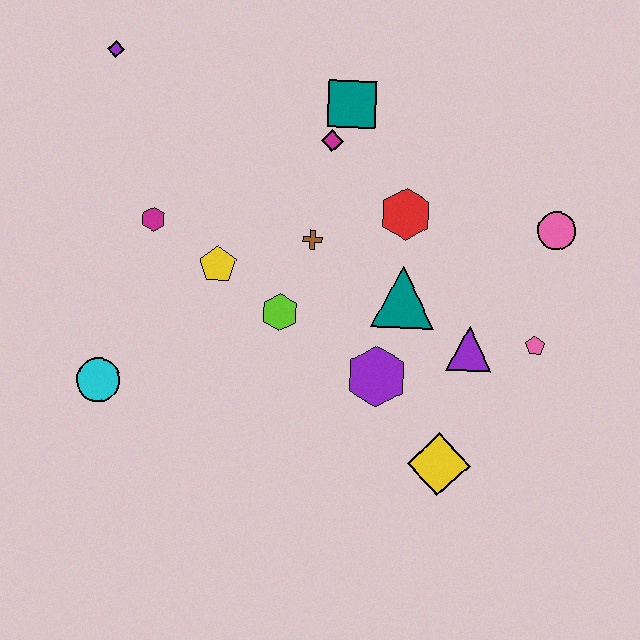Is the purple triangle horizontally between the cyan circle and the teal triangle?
No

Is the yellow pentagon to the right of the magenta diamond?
No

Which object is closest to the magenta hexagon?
The yellow pentagon is closest to the magenta hexagon.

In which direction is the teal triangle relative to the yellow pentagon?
The teal triangle is to the right of the yellow pentagon.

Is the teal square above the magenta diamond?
Yes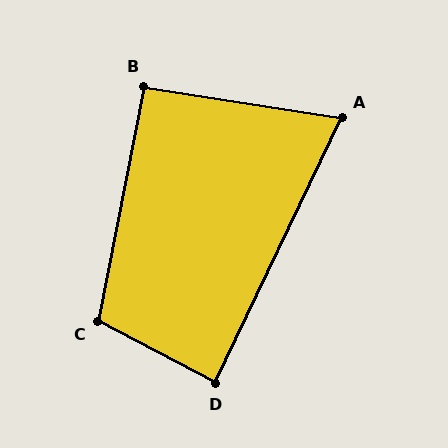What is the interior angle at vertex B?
Approximately 92 degrees (approximately right).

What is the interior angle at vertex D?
Approximately 88 degrees (approximately right).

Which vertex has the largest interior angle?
C, at approximately 107 degrees.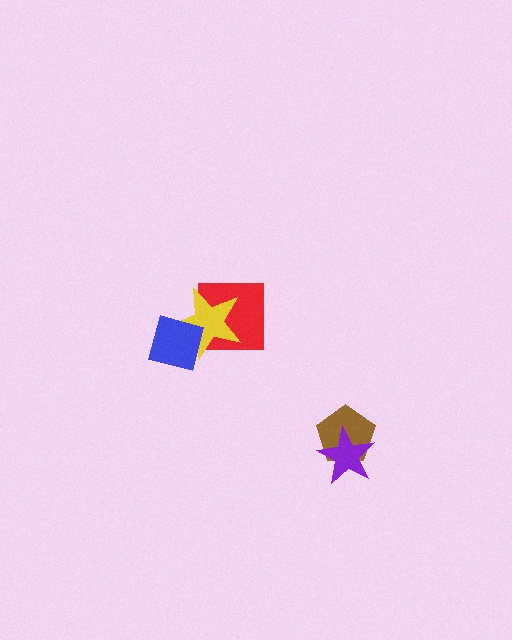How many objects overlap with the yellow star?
2 objects overlap with the yellow star.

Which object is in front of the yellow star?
The blue square is in front of the yellow star.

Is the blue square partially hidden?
No, no other shape covers it.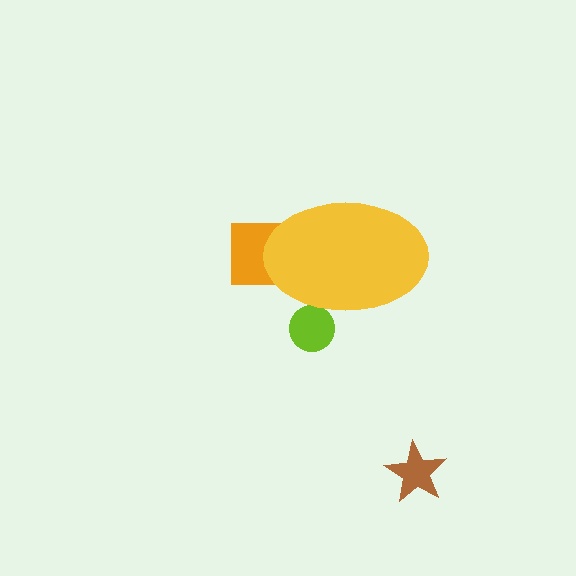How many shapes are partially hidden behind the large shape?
2 shapes are partially hidden.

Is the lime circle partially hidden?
Yes, the lime circle is partially hidden behind the yellow ellipse.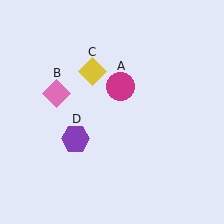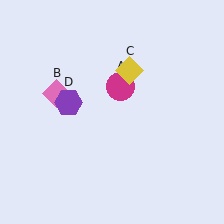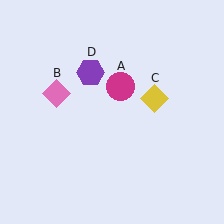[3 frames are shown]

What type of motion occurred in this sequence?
The yellow diamond (object C), purple hexagon (object D) rotated clockwise around the center of the scene.